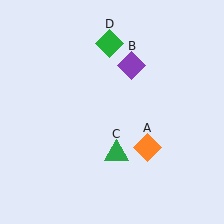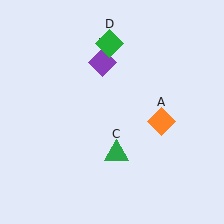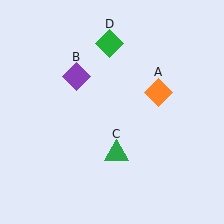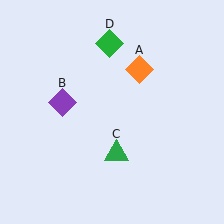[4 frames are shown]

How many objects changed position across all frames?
2 objects changed position: orange diamond (object A), purple diamond (object B).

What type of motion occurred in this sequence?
The orange diamond (object A), purple diamond (object B) rotated counterclockwise around the center of the scene.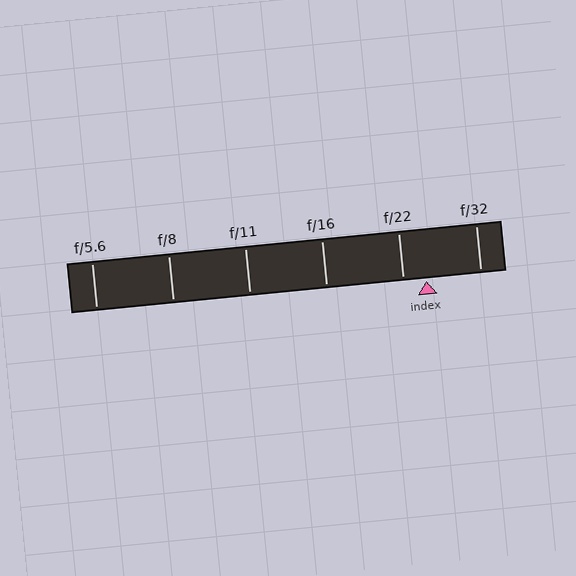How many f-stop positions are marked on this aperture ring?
There are 6 f-stop positions marked.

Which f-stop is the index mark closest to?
The index mark is closest to f/22.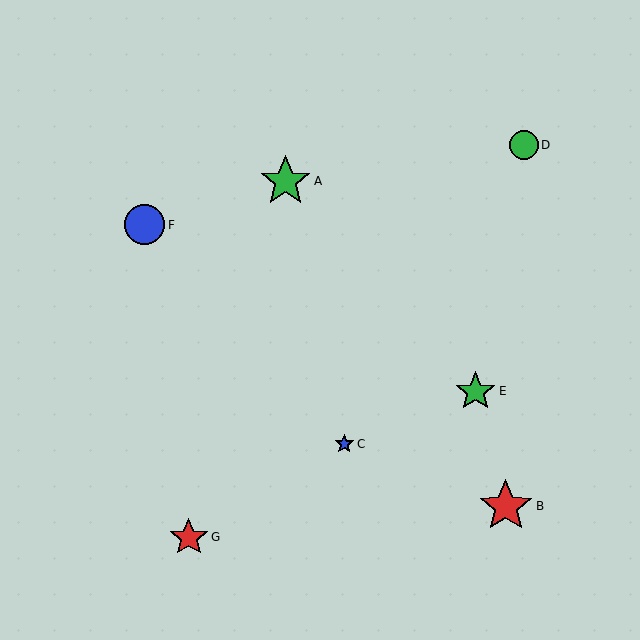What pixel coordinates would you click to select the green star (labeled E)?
Click at (475, 391) to select the green star E.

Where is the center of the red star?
The center of the red star is at (506, 506).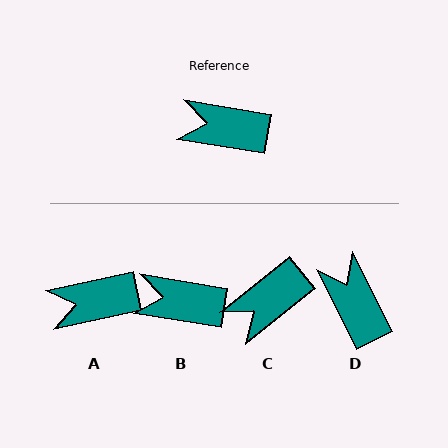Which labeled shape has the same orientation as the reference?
B.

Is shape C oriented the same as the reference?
No, it is off by about 48 degrees.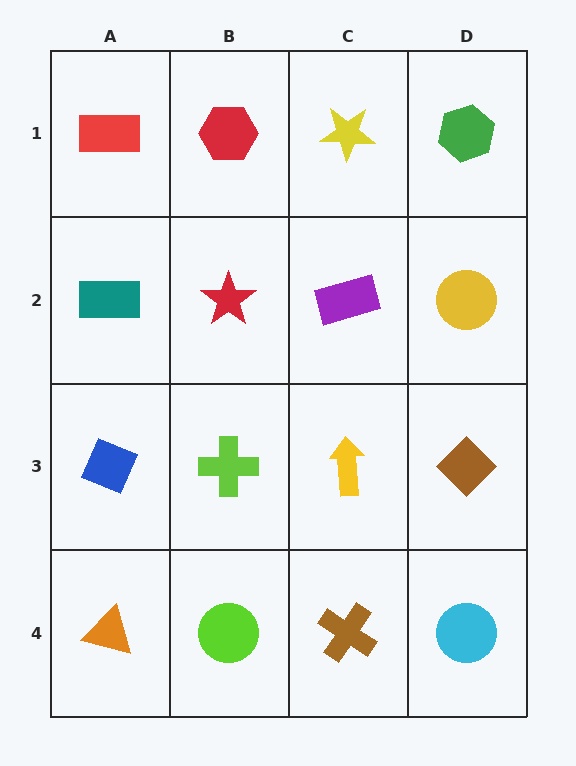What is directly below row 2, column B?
A lime cross.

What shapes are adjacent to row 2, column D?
A green hexagon (row 1, column D), a brown diamond (row 3, column D), a purple rectangle (row 2, column C).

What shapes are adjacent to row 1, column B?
A red star (row 2, column B), a red rectangle (row 1, column A), a yellow star (row 1, column C).